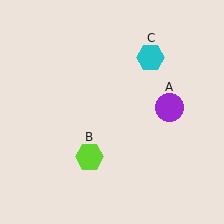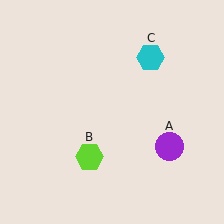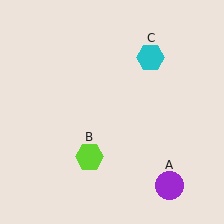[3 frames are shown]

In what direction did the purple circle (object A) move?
The purple circle (object A) moved down.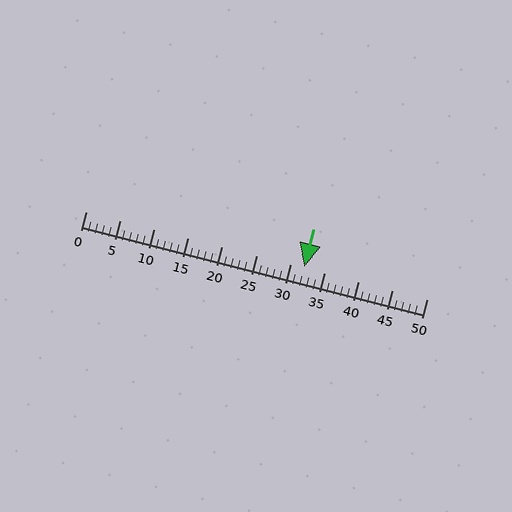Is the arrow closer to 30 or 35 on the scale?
The arrow is closer to 30.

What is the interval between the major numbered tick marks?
The major tick marks are spaced 5 units apart.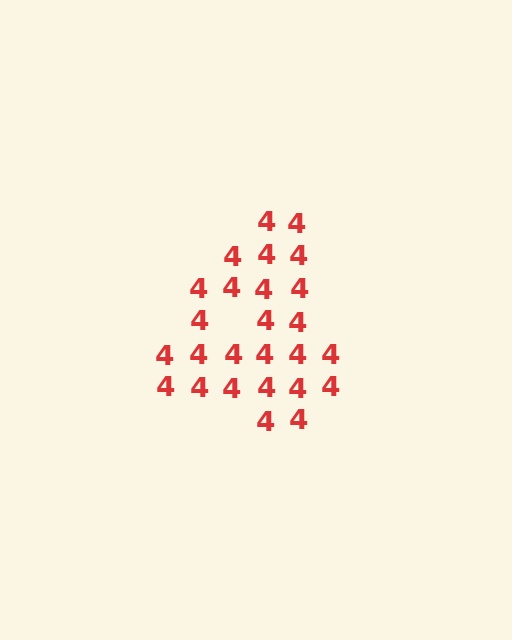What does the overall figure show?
The overall figure shows the digit 4.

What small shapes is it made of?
It is made of small digit 4's.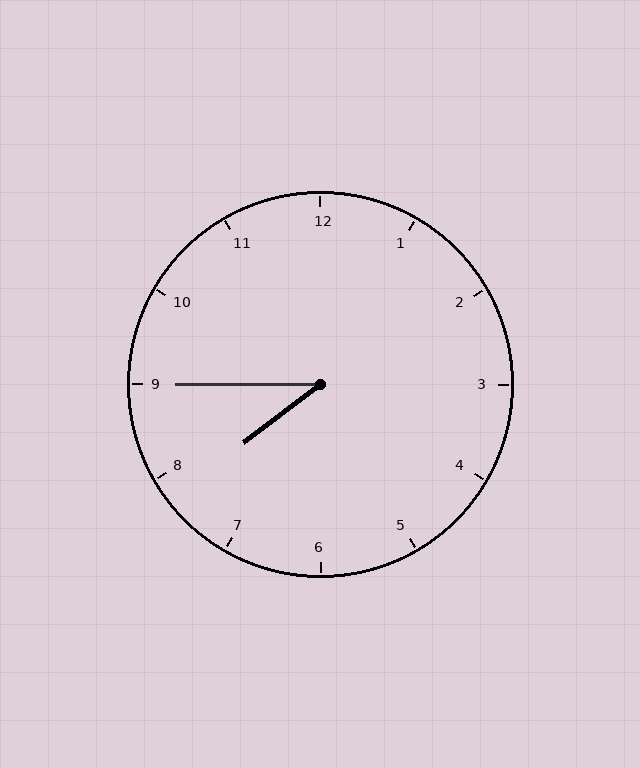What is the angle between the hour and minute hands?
Approximately 38 degrees.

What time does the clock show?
7:45.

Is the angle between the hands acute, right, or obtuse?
It is acute.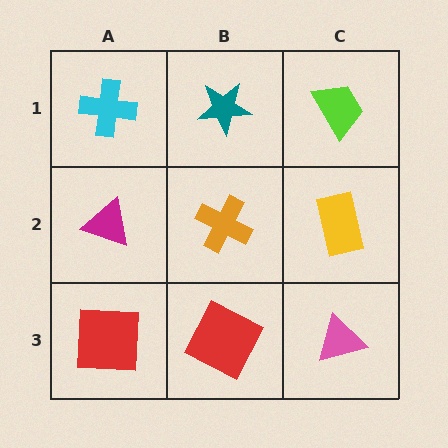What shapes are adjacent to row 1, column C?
A yellow rectangle (row 2, column C), a teal star (row 1, column B).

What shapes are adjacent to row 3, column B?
An orange cross (row 2, column B), a red square (row 3, column A), a pink triangle (row 3, column C).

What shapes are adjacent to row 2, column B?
A teal star (row 1, column B), a red square (row 3, column B), a magenta triangle (row 2, column A), a yellow rectangle (row 2, column C).